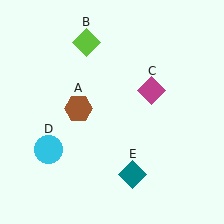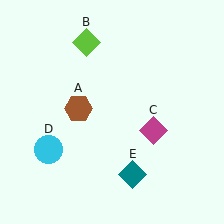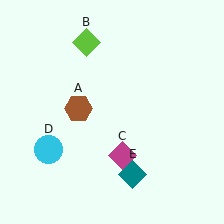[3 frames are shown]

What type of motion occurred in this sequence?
The magenta diamond (object C) rotated clockwise around the center of the scene.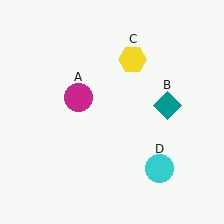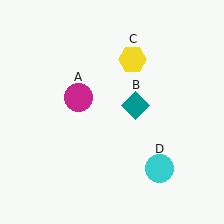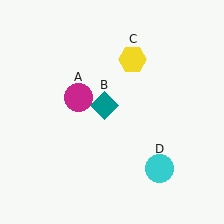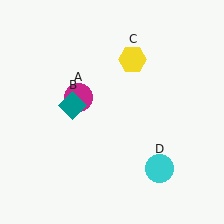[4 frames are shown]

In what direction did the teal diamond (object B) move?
The teal diamond (object B) moved left.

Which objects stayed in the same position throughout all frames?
Magenta circle (object A) and yellow hexagon (object C) and cyan circle (object D) remained stationary.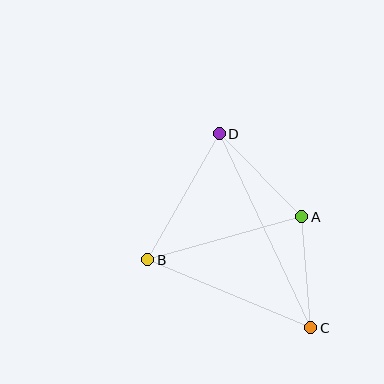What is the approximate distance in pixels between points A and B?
The distance between A and B is approximately 160 pixels.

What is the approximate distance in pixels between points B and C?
The distance between B and C is approximately 177 pixels.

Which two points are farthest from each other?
Points C and D are farthest from each other.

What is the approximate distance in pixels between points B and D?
The distance between B and D is approximately 145 pixels.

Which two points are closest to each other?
Points A and C are closest to each other.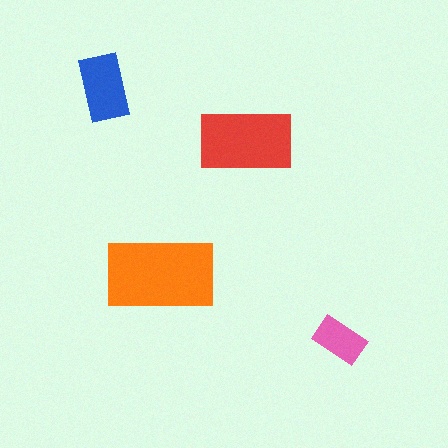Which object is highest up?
The blue rectangle is topmost.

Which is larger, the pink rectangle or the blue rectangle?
The blue one.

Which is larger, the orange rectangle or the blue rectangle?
The orange one.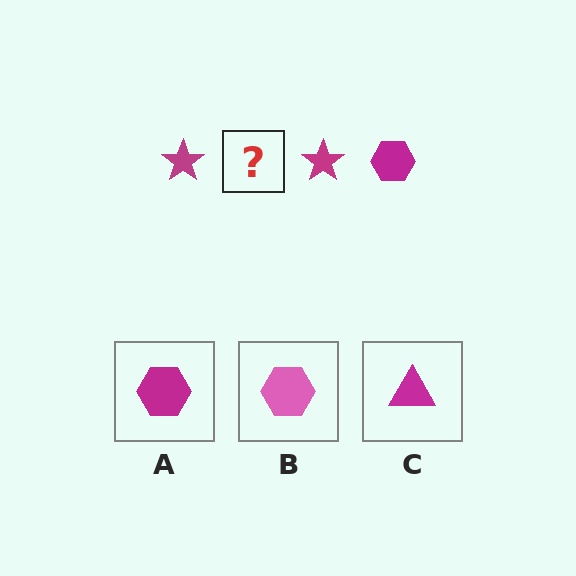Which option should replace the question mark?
Option A.